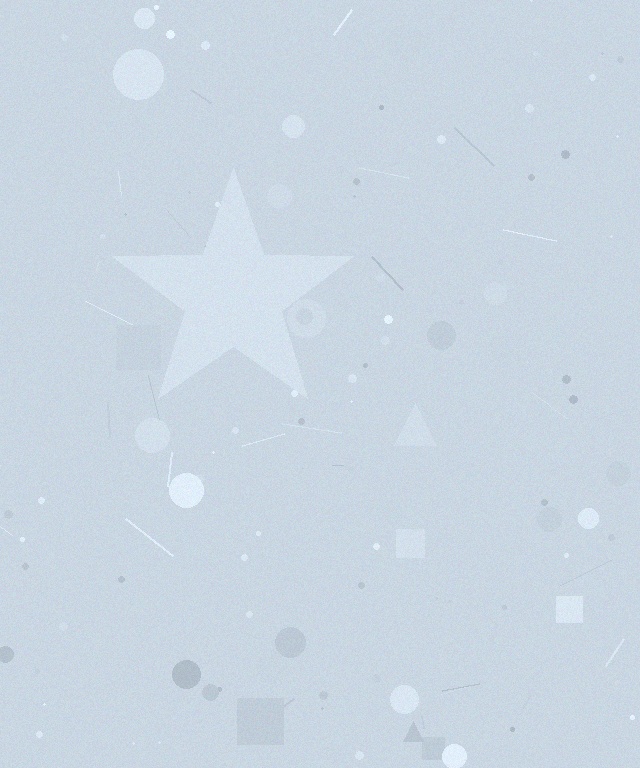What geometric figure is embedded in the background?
A star is embedded in the background.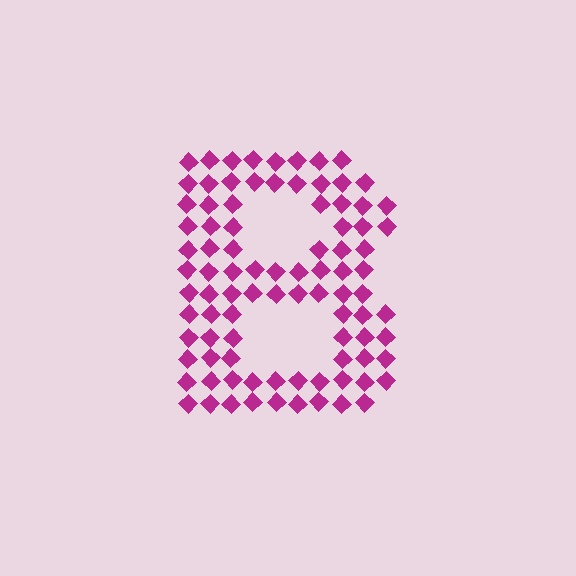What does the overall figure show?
The overall figure shows the letter B.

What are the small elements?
The small elements are diamonds.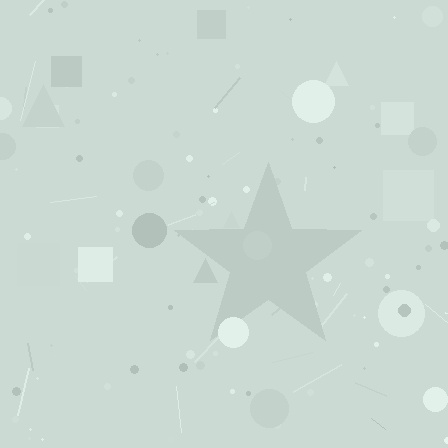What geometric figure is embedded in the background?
A star is embedded in the background.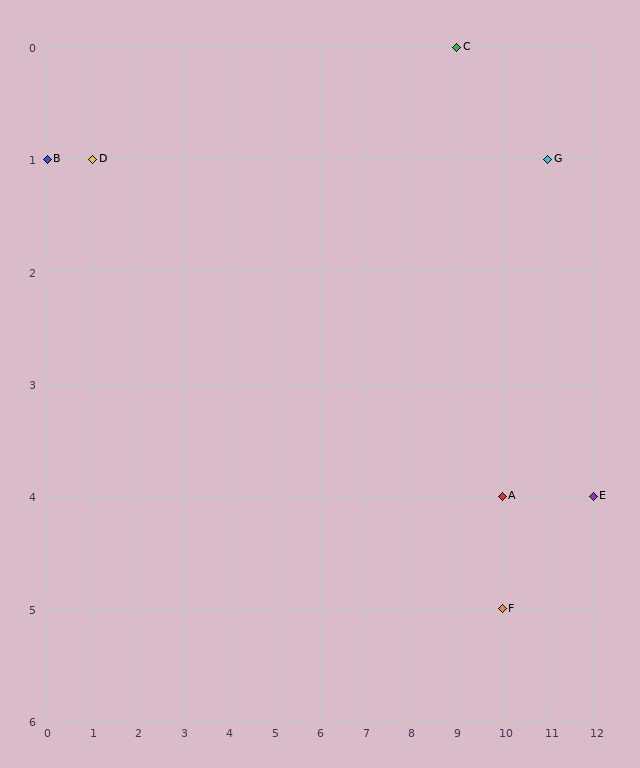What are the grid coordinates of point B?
Point B is at grid coordinates (0, 1).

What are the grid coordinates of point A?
Point A is at grid coordinates (10, 4).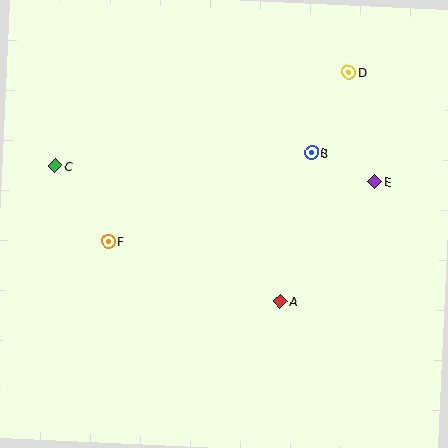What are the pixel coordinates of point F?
Point F is at (108, 241).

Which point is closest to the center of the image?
Point A at (280, 301) is closest to the center.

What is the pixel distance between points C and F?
The distance between C and F is 92 pixels.